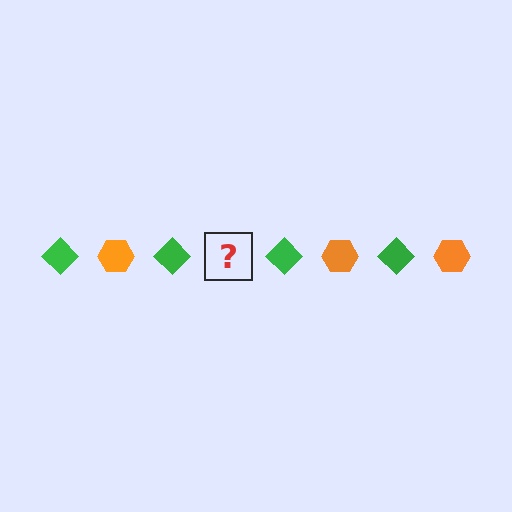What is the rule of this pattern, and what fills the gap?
The rule is that the pattern alternates between green diamond and orange hexagon. The gap should be filled with an orange hexagon.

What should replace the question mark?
The question mark should be replaced with an orange hexagon.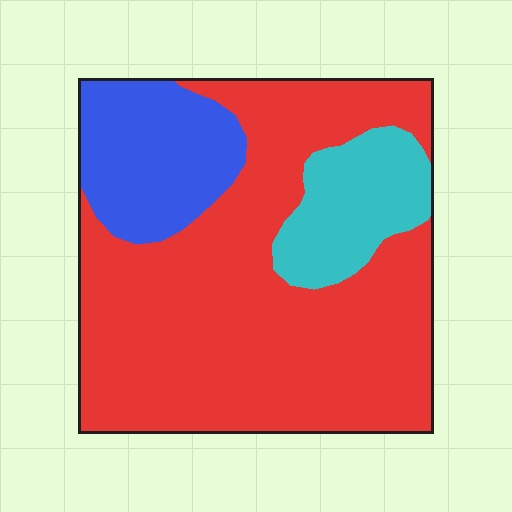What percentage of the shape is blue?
Blue takes up about one sixth (1/6) of the shape.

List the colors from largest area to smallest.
From largest to smallest: red, blue, cyan.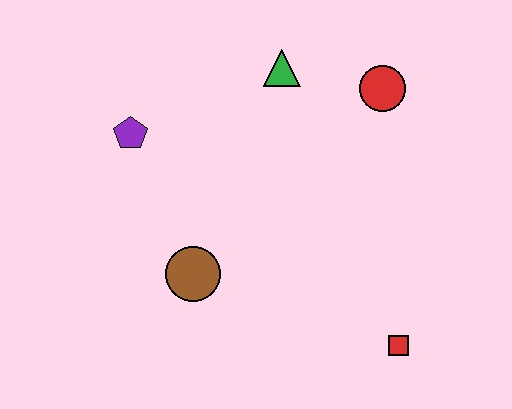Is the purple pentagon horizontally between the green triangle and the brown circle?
No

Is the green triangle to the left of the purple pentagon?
No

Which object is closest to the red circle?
The green triangle is closest to the red circle.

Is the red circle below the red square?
No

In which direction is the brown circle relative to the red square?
The brown circle is to the left of the red square.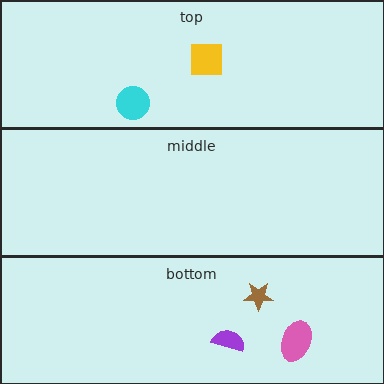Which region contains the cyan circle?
The top region.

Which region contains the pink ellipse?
The bottom region.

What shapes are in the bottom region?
The pink ellipse, the brown star, the purple semicircle.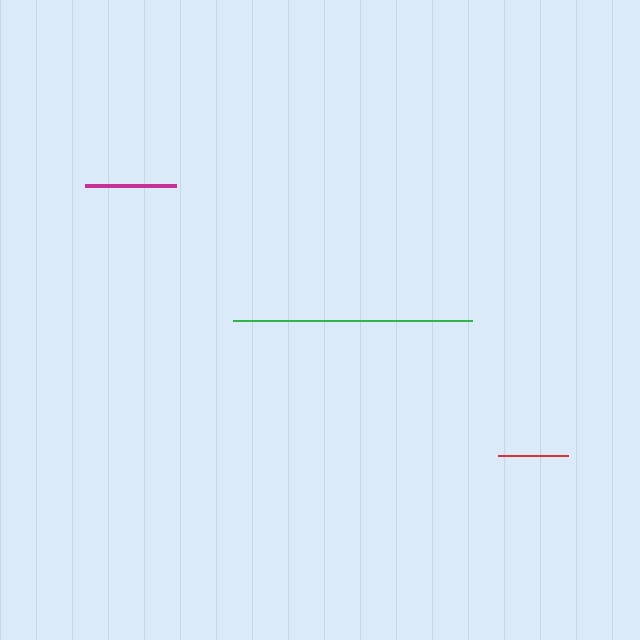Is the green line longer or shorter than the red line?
The green line is longer than the red line.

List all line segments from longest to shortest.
From longest to shortest: green, magenta, red.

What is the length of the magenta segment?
The magenta segment is approximately 92 pixels long.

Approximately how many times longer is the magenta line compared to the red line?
The magenta line is approximately 1.3 times the length of the red line.